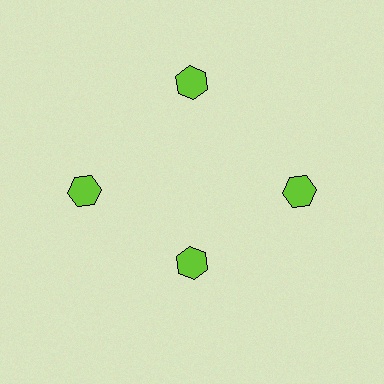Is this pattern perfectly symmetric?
No. The 4 lime hexagons are arranged in a ring, but one element near the 6 o'clock position is pulled inward toward the center, breaking the 4-fold rotational symmetry.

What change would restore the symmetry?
The symmetry would be restored by moving it outward, back onto the ring so that all 4 hexagons sit at equal angles and equal distance from the center.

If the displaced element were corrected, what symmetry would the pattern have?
It would have 4-fold rotational symmetry — the pattern would map onto itself every 90 degrees.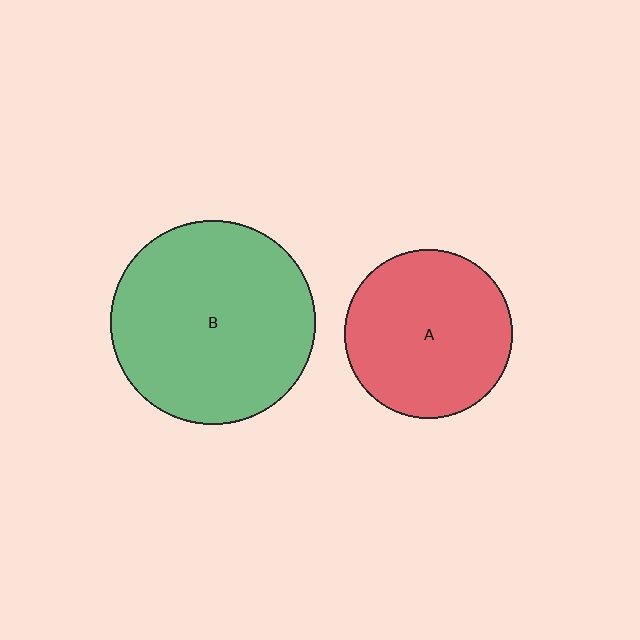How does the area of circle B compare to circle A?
Approximately 1.5 times.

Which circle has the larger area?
Circle B (green).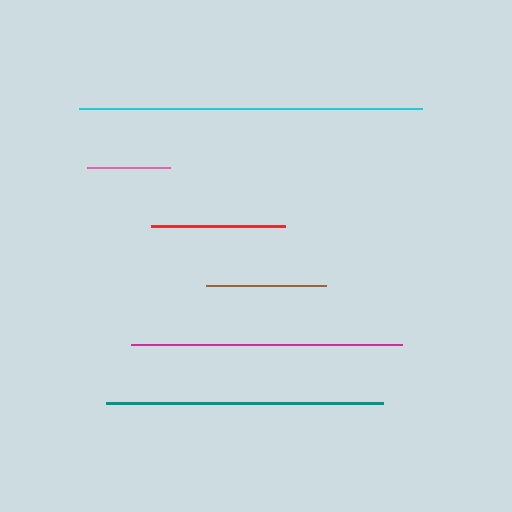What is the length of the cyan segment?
The cyan segment is approximately 343 pixels long.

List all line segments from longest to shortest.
From longest to shortest: cyan, teal, magenta, red, brown, pink.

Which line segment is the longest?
The cyan line is the longest at approximately 343 pixels.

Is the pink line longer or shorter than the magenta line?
The magenta line is longer than the pink line.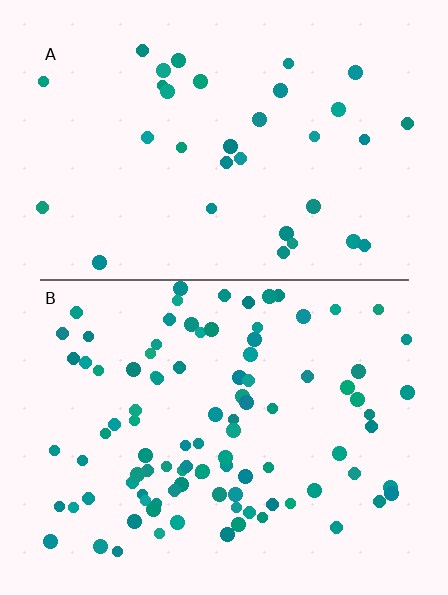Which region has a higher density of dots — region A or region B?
B (the bottom).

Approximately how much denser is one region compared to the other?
Approximately 2.9× — region B over region A.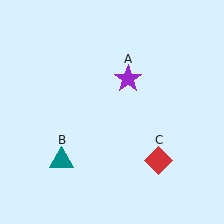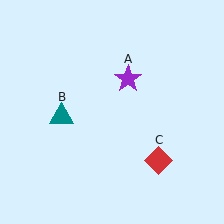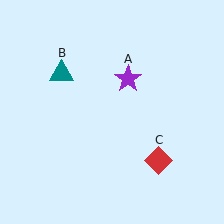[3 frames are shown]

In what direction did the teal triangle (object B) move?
The teal triangle (object B) moved up.